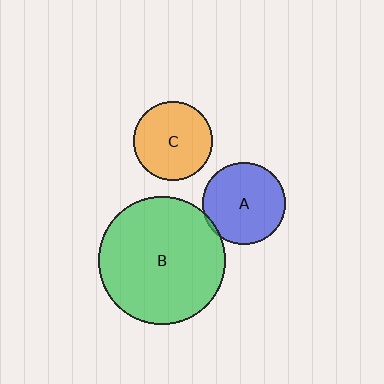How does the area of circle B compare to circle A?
Approximately 2.4 times.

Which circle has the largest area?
Circle B (green).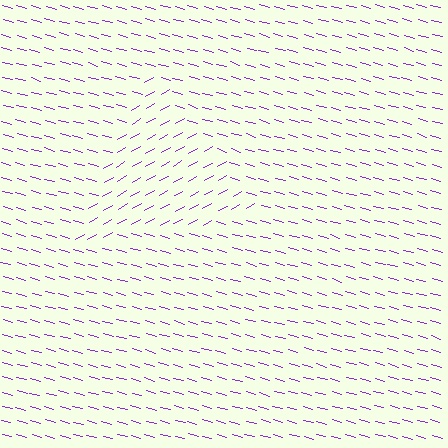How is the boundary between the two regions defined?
The boundary is defined purely by a change in line orientation (approximately 45 degrees difference). All lines are the same color and thickness.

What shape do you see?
I see a triangle.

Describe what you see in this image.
The image is filled with small purple line segments. A triangle region in the image has lines oriented differently from the surrounding lines, creating a visible texture boundary.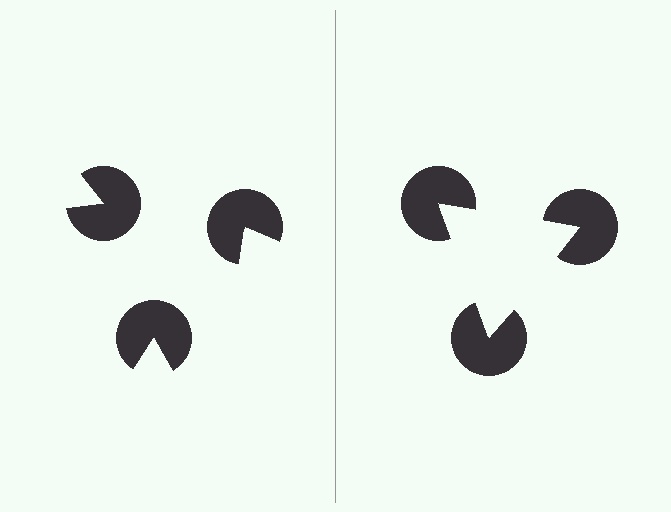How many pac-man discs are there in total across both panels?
6 — 3 on each side.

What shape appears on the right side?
An illusory triangle.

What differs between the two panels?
The pac-man discs are positioned identically on both sides; only the wedge orientations differ. On the right they align to a triangle; on the left they are misaligned.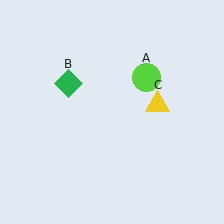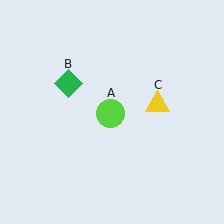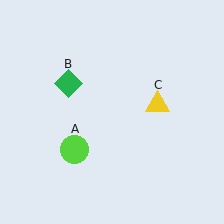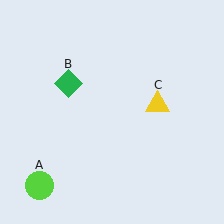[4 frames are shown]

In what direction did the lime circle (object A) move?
The lime circle (object A) moved down and to the left.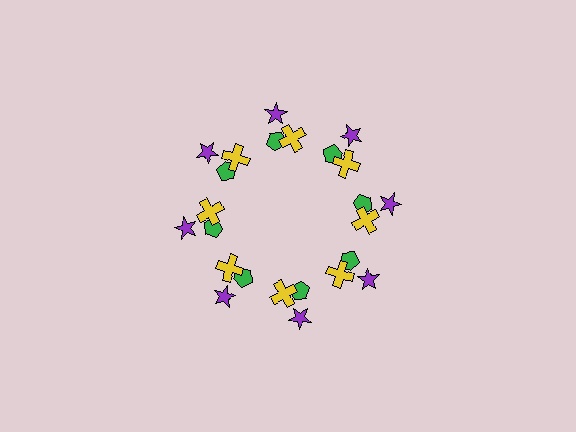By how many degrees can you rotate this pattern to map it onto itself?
The pattern maps onto itself every 45 degrees of rotation.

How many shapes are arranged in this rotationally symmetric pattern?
There are 24 shapes, arranged in 8 groups of 3.